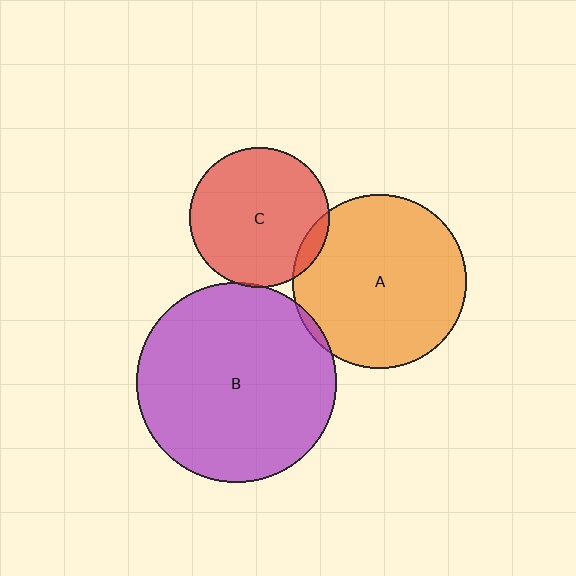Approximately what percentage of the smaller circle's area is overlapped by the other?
Approximately 5%.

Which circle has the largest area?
Circle B (purple).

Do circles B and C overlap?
Yes.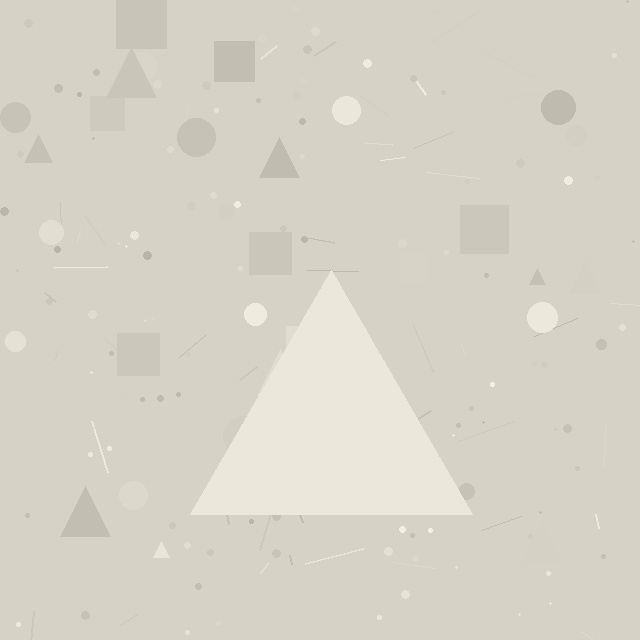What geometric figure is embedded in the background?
A triangle is embedded in the background.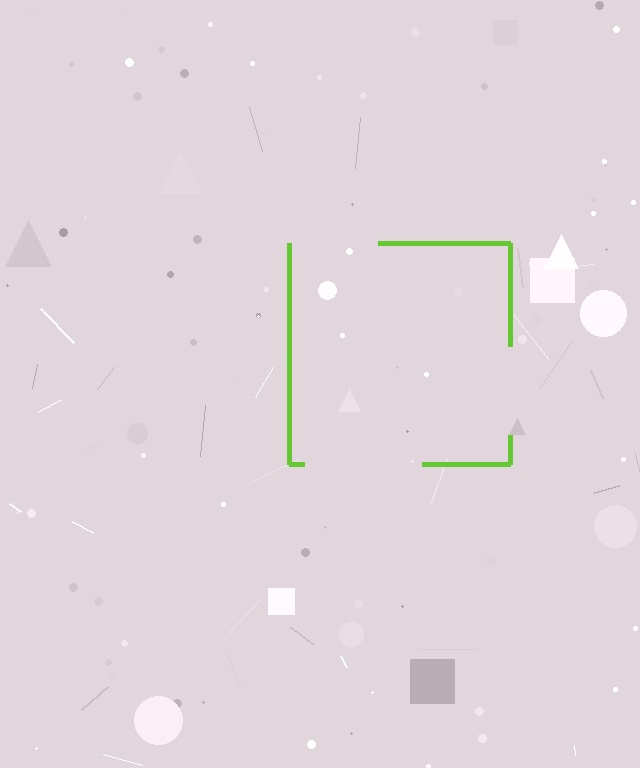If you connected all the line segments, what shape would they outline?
They would outline a square.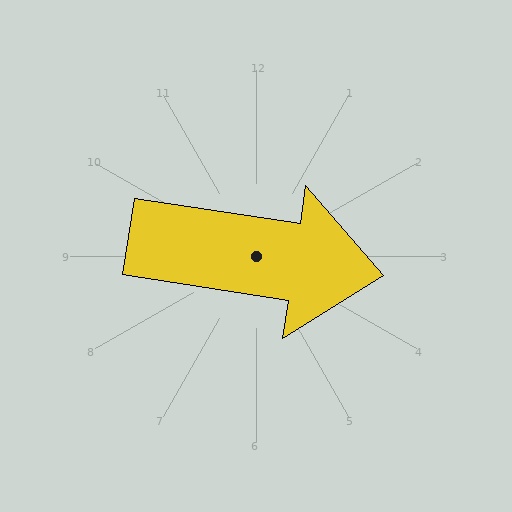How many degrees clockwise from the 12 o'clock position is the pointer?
Approximately 99 degrees.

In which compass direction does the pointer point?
East.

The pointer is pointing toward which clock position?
Roughly 3 o'clock.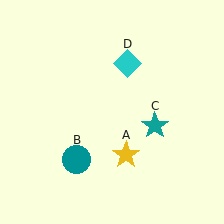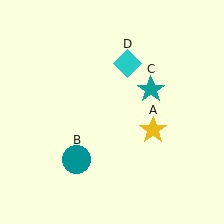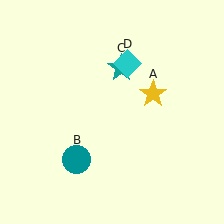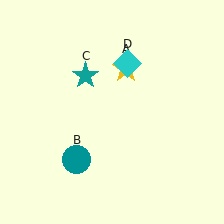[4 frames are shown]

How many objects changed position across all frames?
2 objects changed position: yellow star (object A), teal star (object C).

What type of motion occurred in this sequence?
The yellow star (object A), teal star (object C) rotated counterclockwise around the center of the scene.